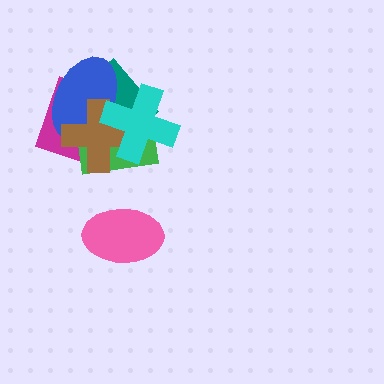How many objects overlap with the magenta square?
5 objects overlap with the magenta square.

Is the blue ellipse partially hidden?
Yes, it is partially covered by another shape.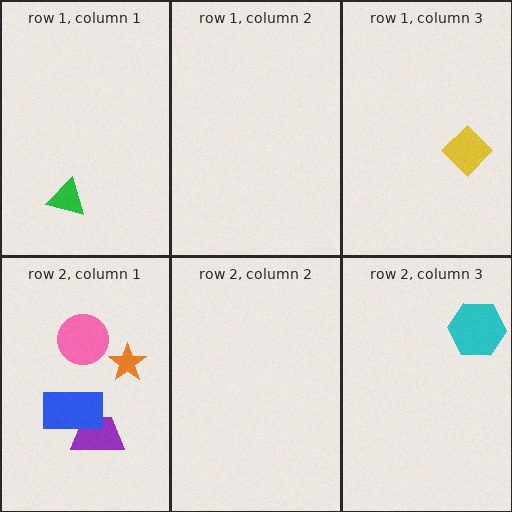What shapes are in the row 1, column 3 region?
The yellow diamond.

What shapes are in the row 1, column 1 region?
The green triangle.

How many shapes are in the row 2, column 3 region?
1.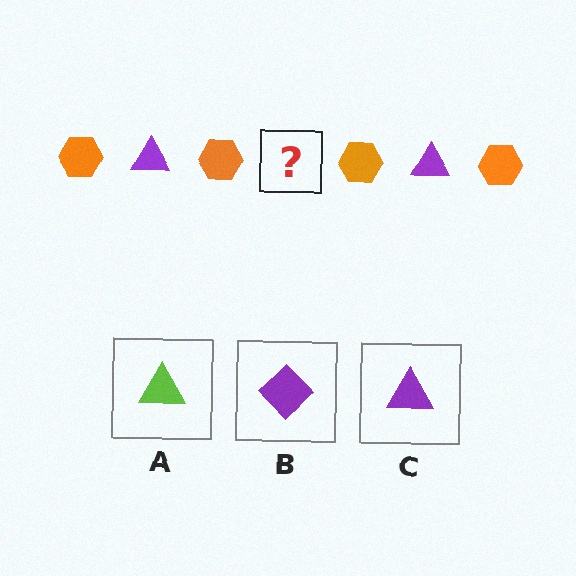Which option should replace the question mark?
Option C.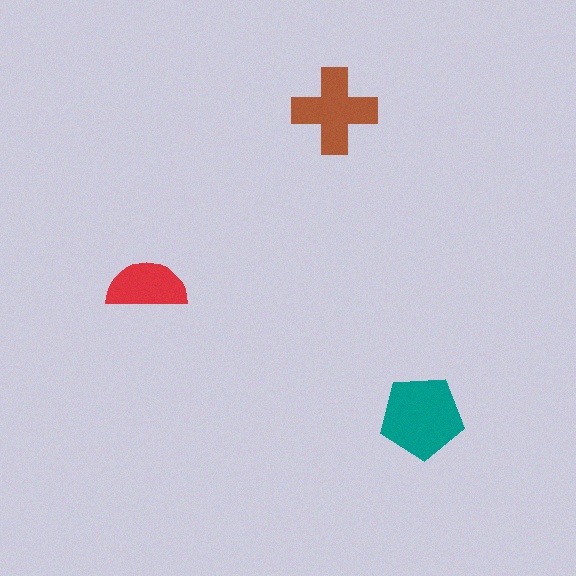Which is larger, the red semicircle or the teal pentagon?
The teal pentagon.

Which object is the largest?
The teal pentagon.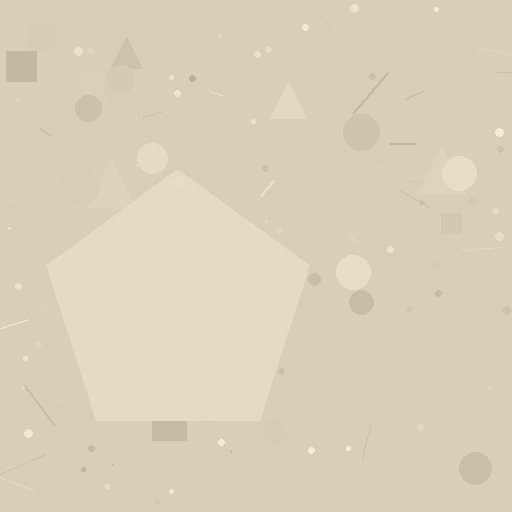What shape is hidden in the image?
A pentagon is hidden in the image.